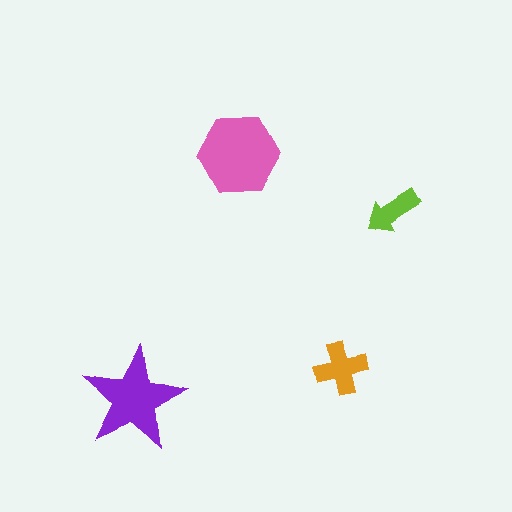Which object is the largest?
The pink hexagon.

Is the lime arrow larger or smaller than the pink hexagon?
Smaller.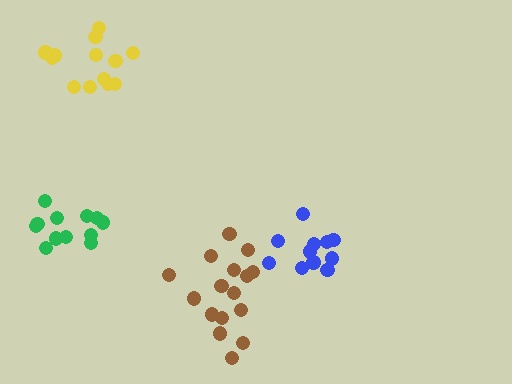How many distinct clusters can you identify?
There are 4 distinct clusters.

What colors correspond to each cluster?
The clusters are colored: green, yellow, brown, blue.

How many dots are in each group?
Group 1: 12 dots, Group 2: 13 dots, Group 3: 16 dots, Group 4: 11 dots (52 total).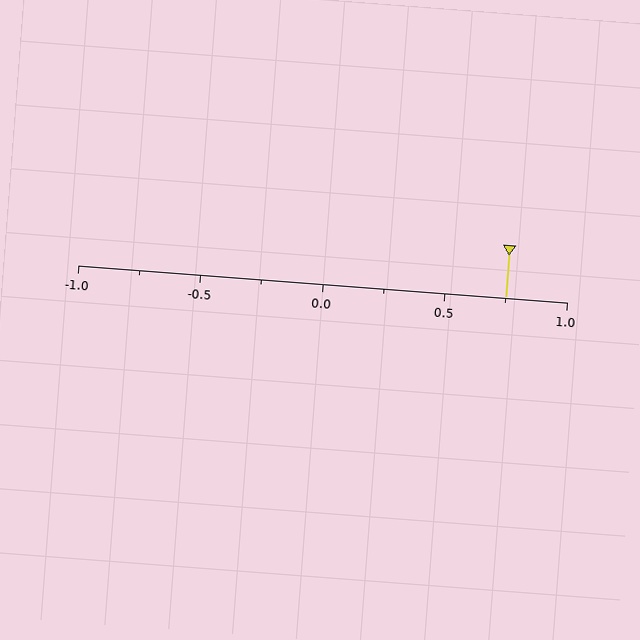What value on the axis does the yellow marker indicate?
The marker indicates approximately 0.75.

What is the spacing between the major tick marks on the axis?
The major ticks are spaced 0.5 apart.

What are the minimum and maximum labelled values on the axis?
The axis runs from -1.0 to 1.0.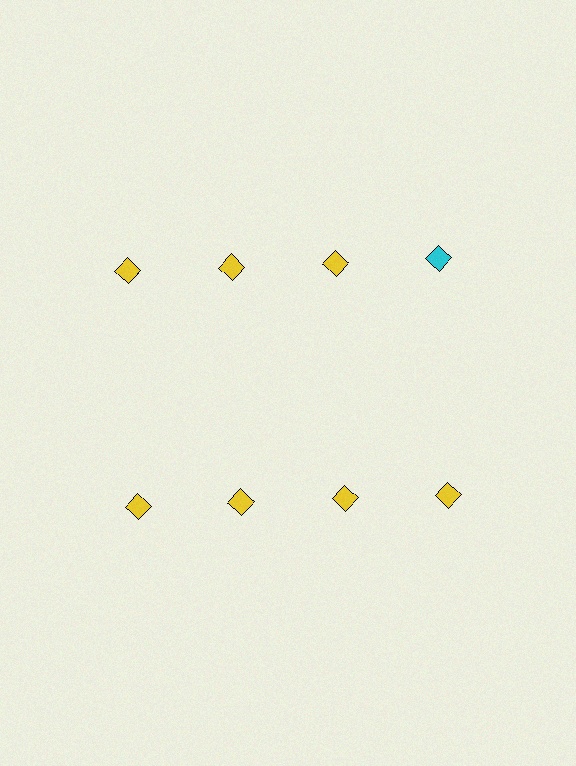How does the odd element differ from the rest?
It has a different color: cyan instead of yellow.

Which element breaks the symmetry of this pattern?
The cyan diamond in the top row, second from right column breaks the symmetry. All other shapes are yellow diamonds.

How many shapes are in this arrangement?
There are 8 shapes arranged in a grid pattern.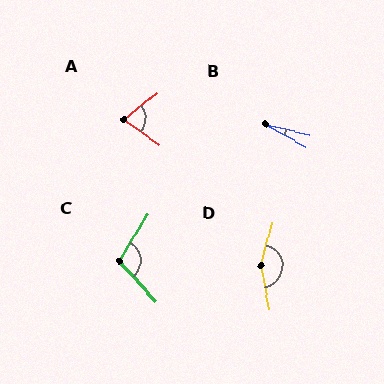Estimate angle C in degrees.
Approximately 105 degrees.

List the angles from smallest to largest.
B (15°), A (73°), C (105°), D (154°).